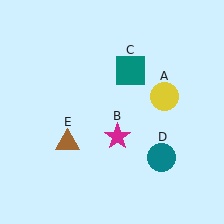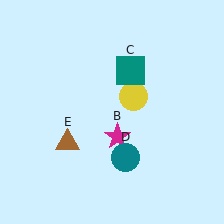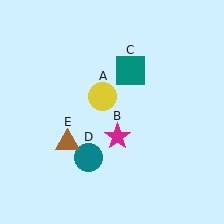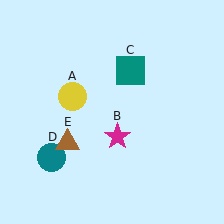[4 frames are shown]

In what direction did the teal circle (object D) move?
The teal circle (object D) moved left.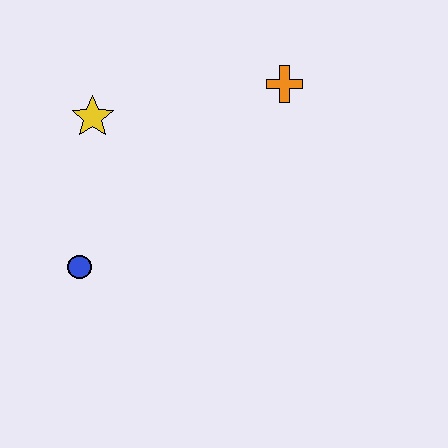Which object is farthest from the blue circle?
The orange cross is farthest from the blue circle.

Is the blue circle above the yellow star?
No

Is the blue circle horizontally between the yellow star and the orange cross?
No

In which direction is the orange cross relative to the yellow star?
The orange cross is to the right of the yellow star.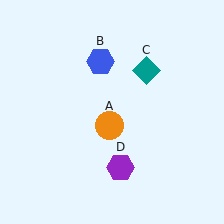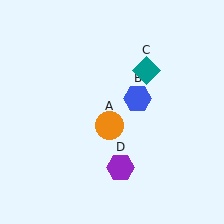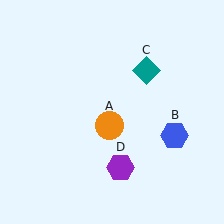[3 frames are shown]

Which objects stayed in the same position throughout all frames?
Orange circle (object A) and teal diamond (object C) and purple hexagon (object D) remained stationary.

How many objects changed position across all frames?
1 object changed position: blue hexagon (object B).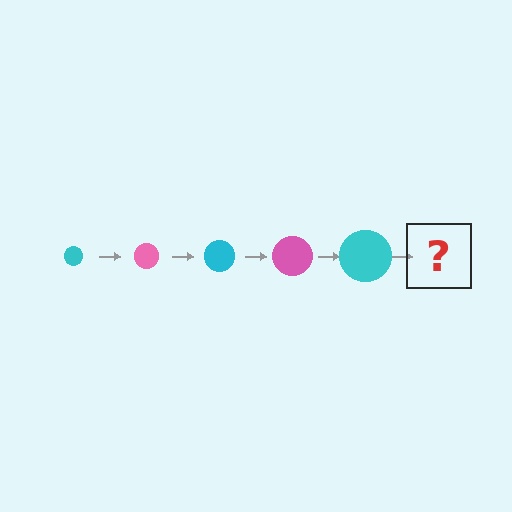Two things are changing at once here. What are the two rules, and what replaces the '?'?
The two rules are that the circle grows larger each step and the color cycles through cyan and pink. The '?' should be a pink circle, larger than the previous one.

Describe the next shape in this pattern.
It should be a pink circle, larger than the previous one.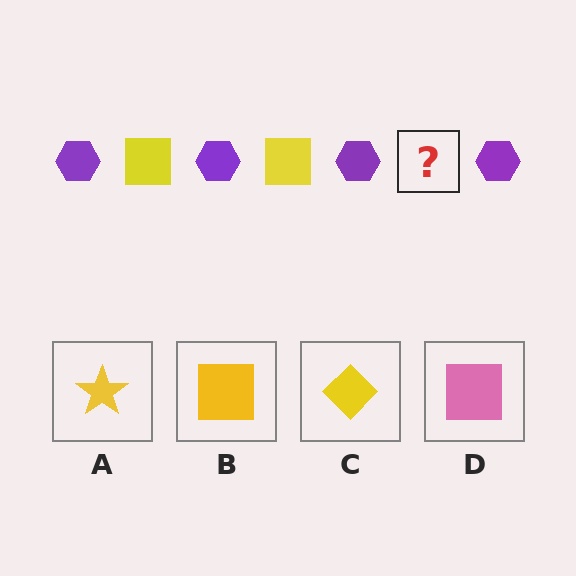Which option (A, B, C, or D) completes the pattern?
B.